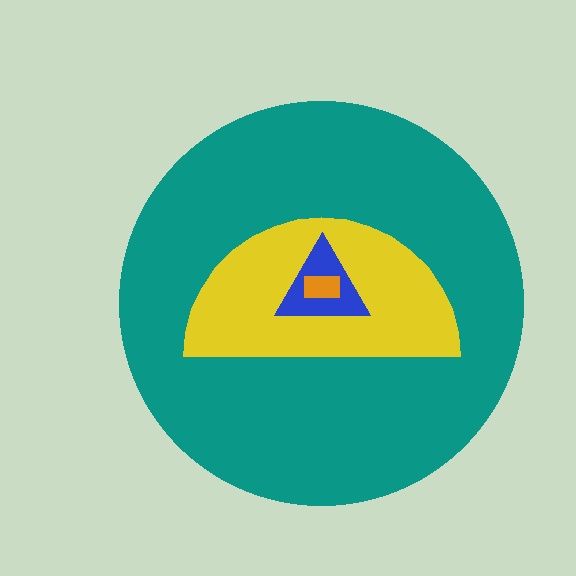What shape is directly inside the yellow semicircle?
The blue triangle.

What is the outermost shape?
The teal circle.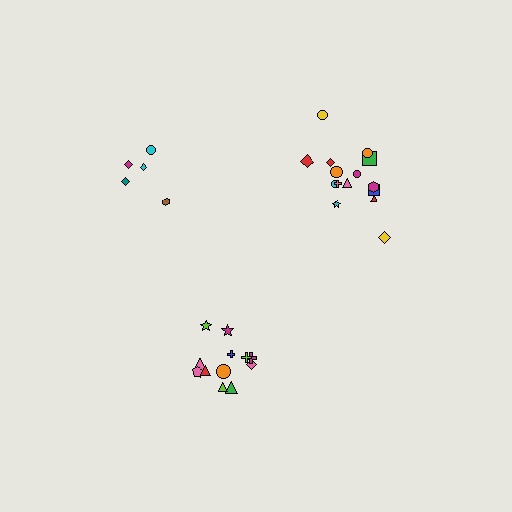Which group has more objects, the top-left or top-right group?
The top-right group.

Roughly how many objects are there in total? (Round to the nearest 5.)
Roughly 30 objects in total.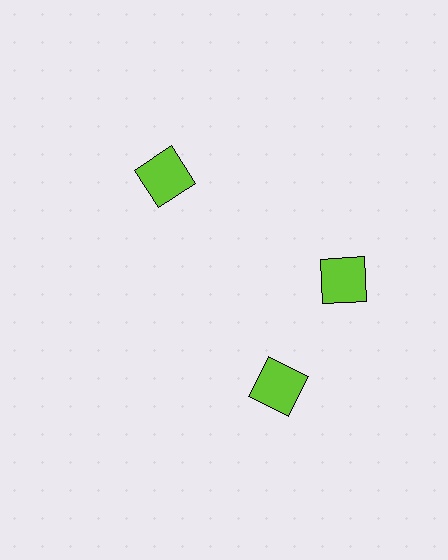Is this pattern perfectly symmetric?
No. The 3 lime squares are arranged in a ring, but one element near the 7 o'clock position is rotated out of alignment along the ring, breaking the 3-fold rotational symmetry.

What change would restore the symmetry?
The symmetry would be restored by rotating it back into even spacing with its neighbors so that all 3 squares sit at equal angles and equal distance from the center.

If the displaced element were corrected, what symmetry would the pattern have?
It would have 3-fold rotational symmetry — the pattern would map onto itself every 120 degrees.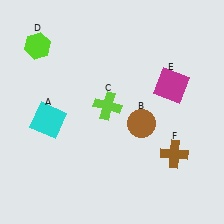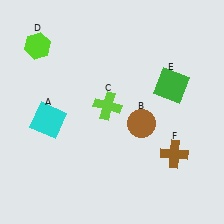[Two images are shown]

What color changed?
The square (E) changed from magenta in Image 1 to green in Image 2.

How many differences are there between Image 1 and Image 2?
There is 1 difference between the two images.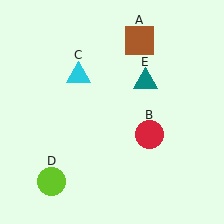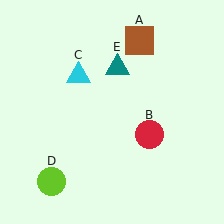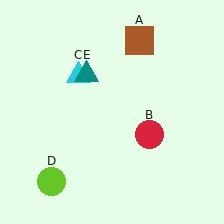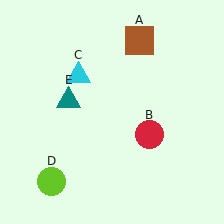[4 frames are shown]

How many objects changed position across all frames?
1 object changed position: teal triangle (object E).